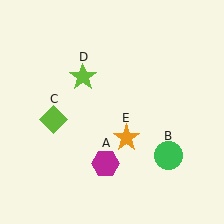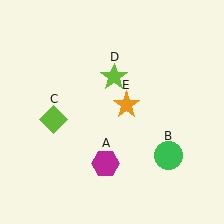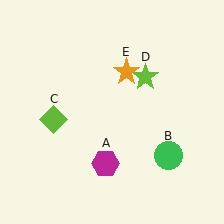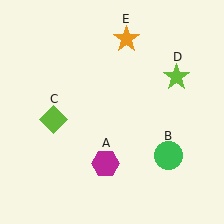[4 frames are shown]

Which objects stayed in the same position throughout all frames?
Magenta hexagon (object A) and green circle (object B) and lime diamond (object C) remained stationary.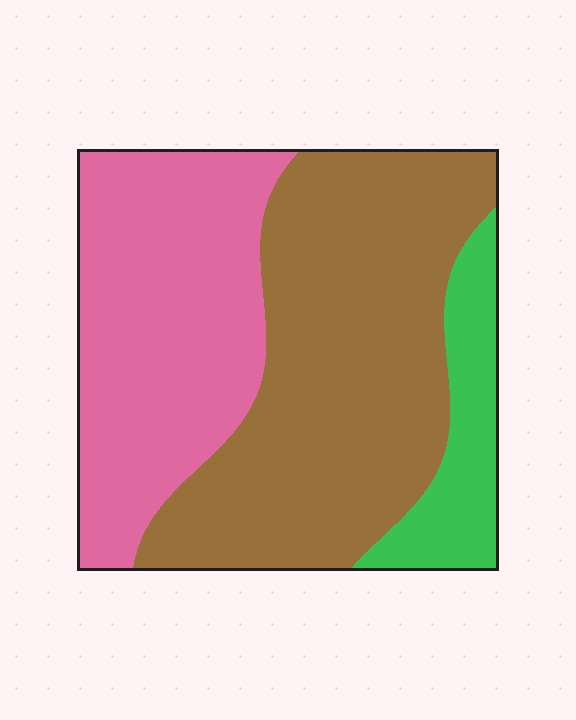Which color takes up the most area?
Brown, at roughly 50%.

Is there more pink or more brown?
Brown.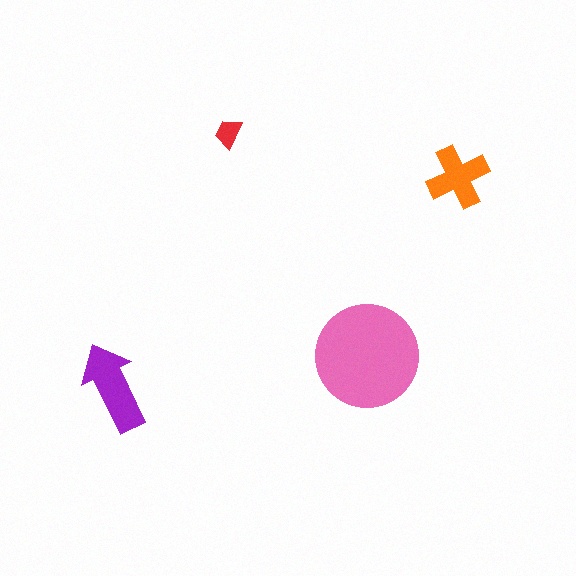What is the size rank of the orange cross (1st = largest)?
3rd.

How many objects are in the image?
There are 4 objects in the image.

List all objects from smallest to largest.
The red trapezoid, the orange cross, the purple arrow, the pink circle.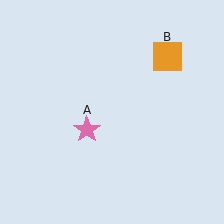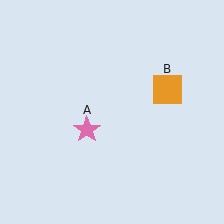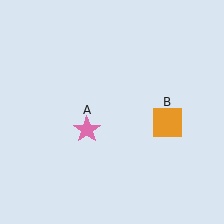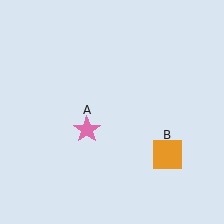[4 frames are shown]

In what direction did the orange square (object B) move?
The orange square (object B) moved down.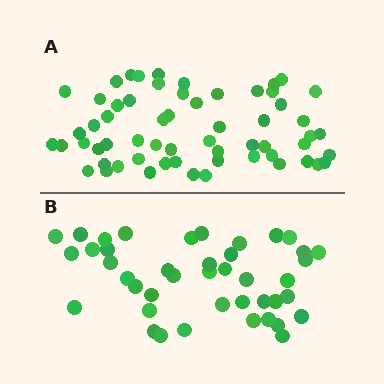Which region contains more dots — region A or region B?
Region A (the top region) has more dots.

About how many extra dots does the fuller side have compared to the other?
Region A has approximately 20 more dots than region B.